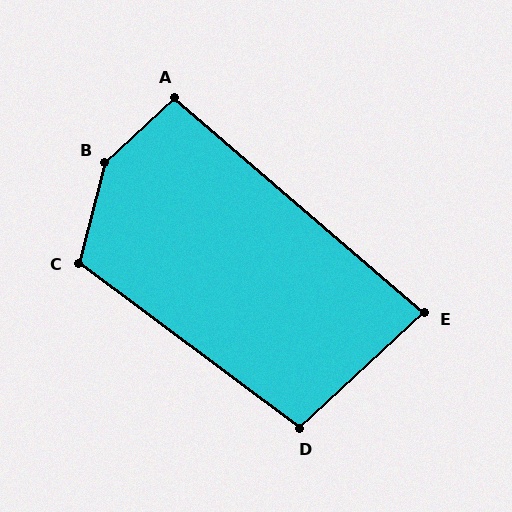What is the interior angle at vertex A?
Approximately 97 degrees (obtuse).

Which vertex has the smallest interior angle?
E, at approximately 83 degrees.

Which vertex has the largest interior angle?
B, at approximately 147 degrees.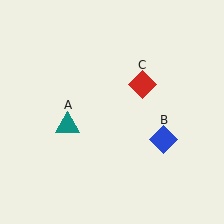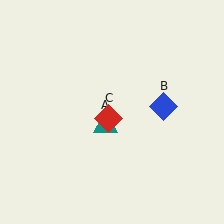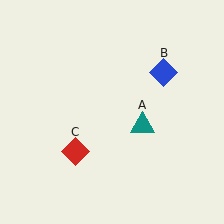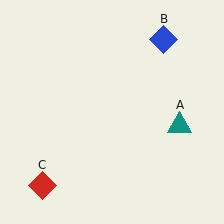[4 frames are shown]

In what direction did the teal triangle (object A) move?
The teal triangle (object A) moved right.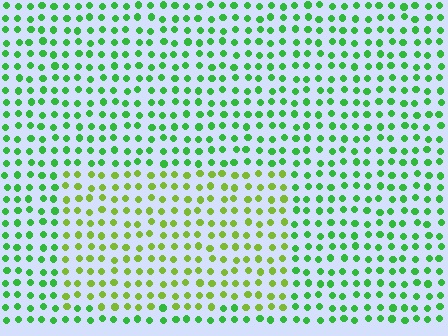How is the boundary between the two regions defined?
The boundary is defined purely by a slight shift in hue (about 36 degrees). Spacing, size, and orientation are identical on both sides.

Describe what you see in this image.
The image is filled with small green elements in a uniform arrangement. A rectangle-shaped region is visible where the elements are tinted to a slightly different hue, forming a subtle color boundary.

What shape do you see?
I see a rectangle.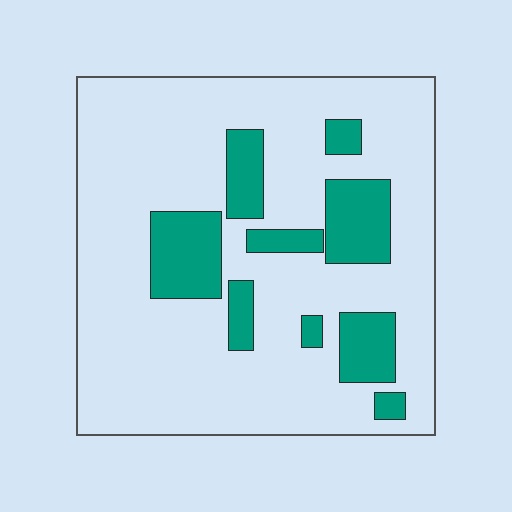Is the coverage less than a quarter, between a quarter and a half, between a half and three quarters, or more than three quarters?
Less than a quarter.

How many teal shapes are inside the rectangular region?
9.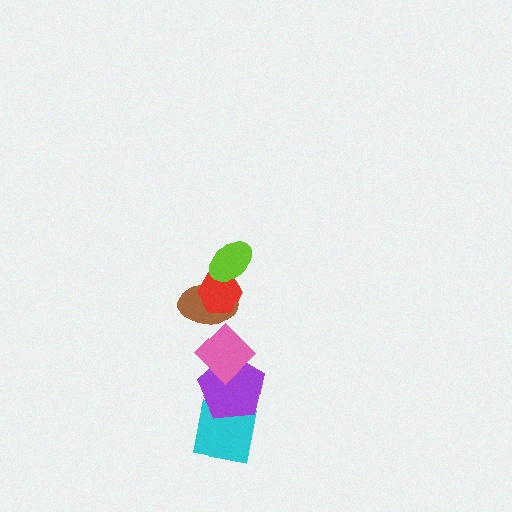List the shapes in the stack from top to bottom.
From top to bottom: the lime ellipse, the red hexagon, the brown ellipse, the pink diamond, the purple pentagon, the cyan square.